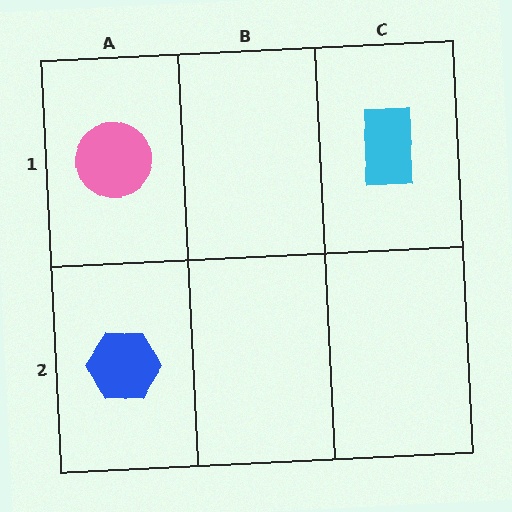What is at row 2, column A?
A blue hexagon.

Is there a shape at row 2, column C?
No, that cell is empty.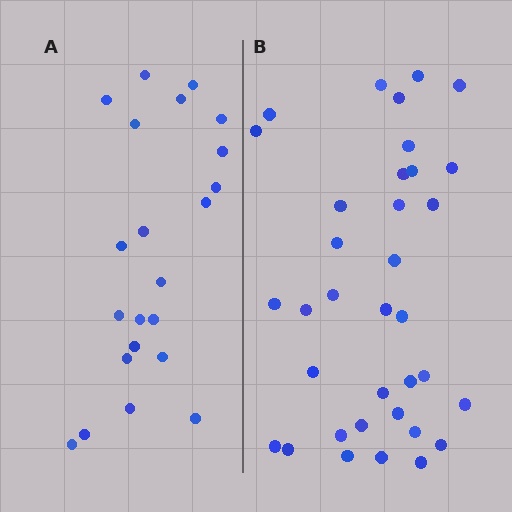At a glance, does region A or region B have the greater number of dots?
Region B (the right region) has more dots.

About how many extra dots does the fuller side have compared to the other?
Region B has approximately 15 more dots than region A.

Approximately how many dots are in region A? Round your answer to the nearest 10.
About 20 dots. (The exact count is 22, which rounds to 20.)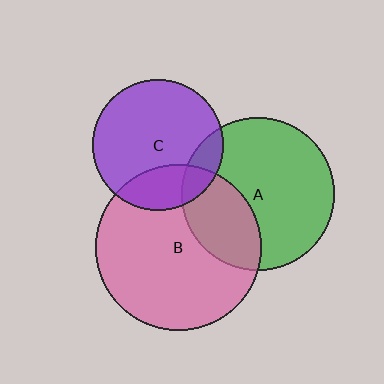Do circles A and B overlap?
Yes.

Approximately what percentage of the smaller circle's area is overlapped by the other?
Approximately 30%.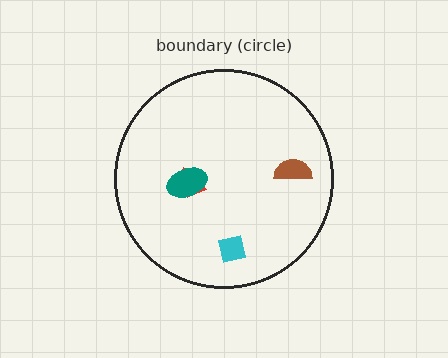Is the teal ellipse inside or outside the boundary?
Inside.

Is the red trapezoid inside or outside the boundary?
Inside.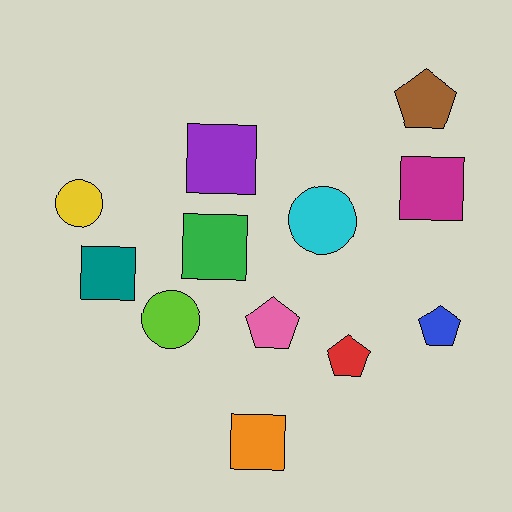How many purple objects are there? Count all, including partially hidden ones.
There is 1 purple object.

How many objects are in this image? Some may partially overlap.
There are 12 objects.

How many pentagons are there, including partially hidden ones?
There are 4 pentagons.